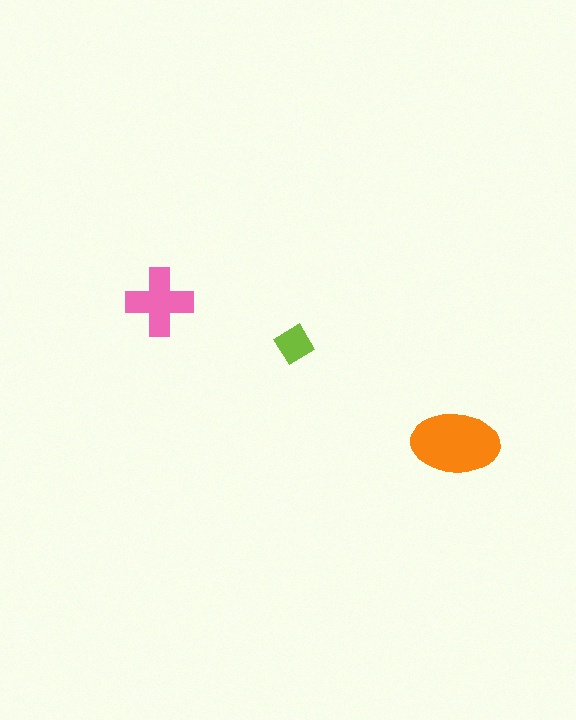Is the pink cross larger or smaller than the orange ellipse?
Smaller.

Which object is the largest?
The orange ellipse.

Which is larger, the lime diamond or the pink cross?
The pink cross.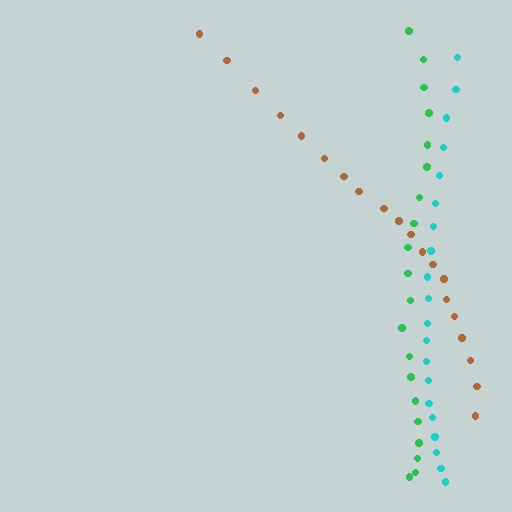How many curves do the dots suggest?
There are 3 distinct paths.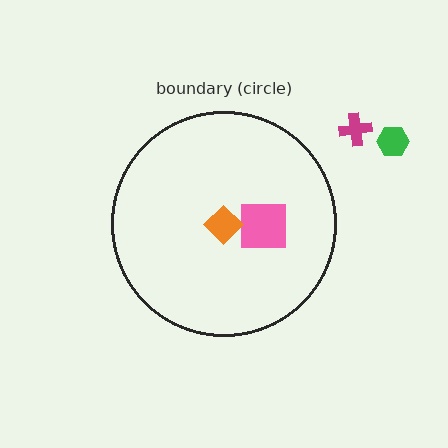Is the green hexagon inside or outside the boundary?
Outside.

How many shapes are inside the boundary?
2 inside, 2 outside.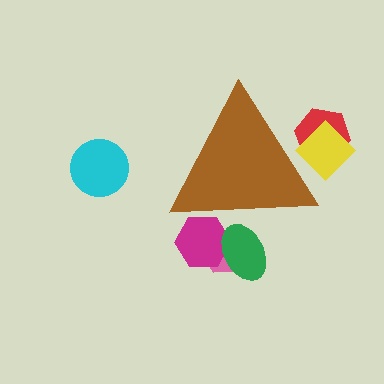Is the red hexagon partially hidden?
Yes, the red hexagon is partially hidden behind the brown triangle.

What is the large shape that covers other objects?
A brown triangle.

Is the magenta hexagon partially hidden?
Yes, the magenta hexagon is partially hidden behind the brown triangle.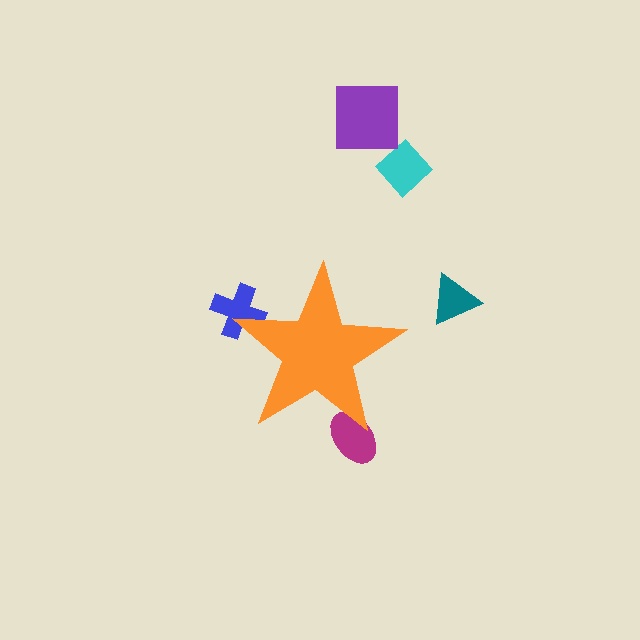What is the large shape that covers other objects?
An orange star.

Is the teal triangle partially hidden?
No, the teal triangle is fully visible.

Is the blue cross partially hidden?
Yes, the blue cross is partially hidden behind the orange star.